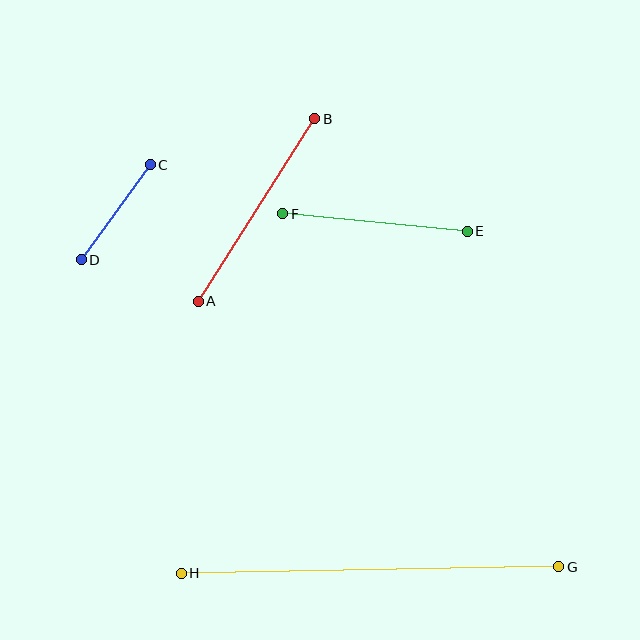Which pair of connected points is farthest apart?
Points G and H are farthest apart.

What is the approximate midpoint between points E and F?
The midpoint is at approximately (375, 222) pixels.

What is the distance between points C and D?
The distance is approximately 117 pixels.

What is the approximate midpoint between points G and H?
The midpoint is at approximately (370, 570) pixels.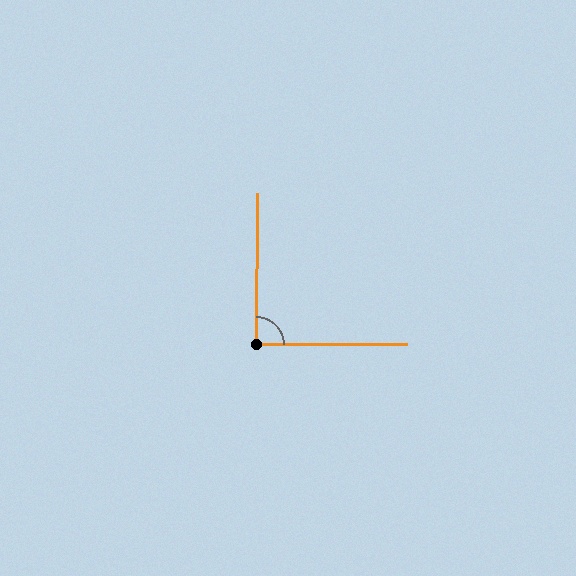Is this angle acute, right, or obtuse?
It is approximately a right angle.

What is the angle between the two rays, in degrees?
Approximately 89 degrees.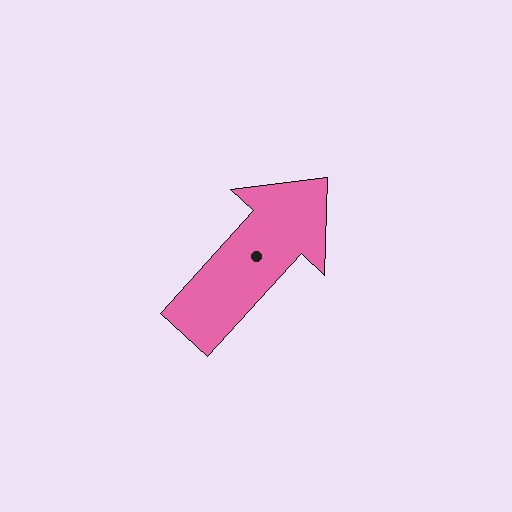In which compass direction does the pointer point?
Northeast.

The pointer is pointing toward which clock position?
Roughly 1 o'clock.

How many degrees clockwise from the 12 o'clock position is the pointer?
Approximately 42 degrees.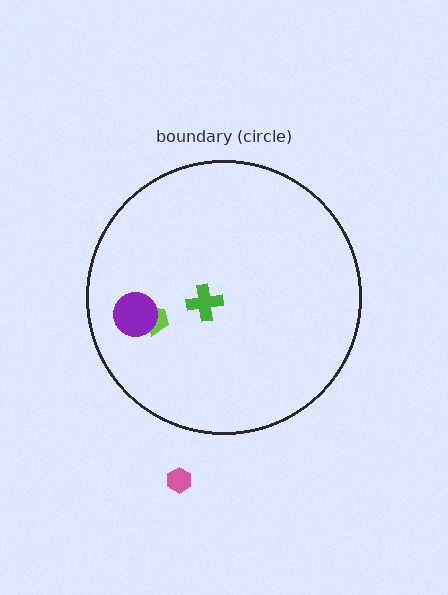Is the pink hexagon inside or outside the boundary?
Outside.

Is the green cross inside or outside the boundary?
Inside.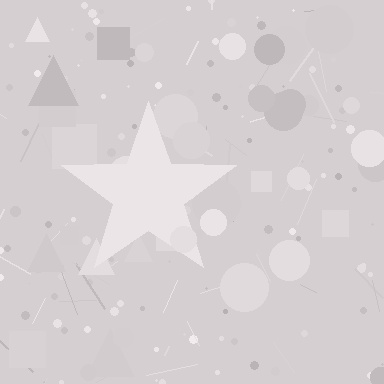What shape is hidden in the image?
A star is hidden in the image.